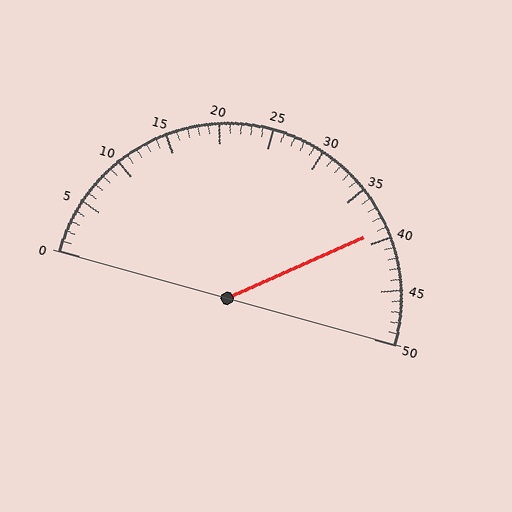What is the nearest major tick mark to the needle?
The nearest major tick mark is 40.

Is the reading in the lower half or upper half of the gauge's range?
The reading is in the upper half of the range (0 to 50).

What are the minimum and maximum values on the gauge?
The gauge ranges from 0 to 50.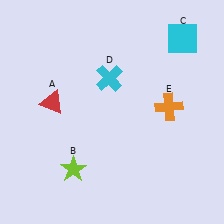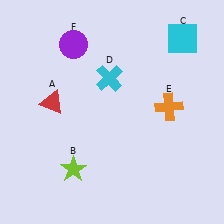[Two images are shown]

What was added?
A purple circle (F) was added in Image 2.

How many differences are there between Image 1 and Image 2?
There is 1 difference between the two images.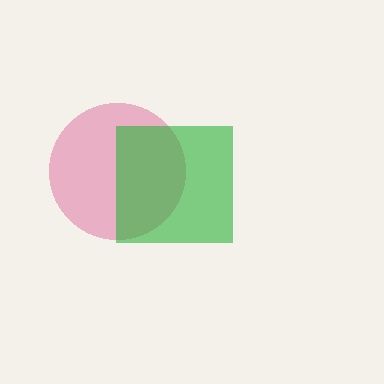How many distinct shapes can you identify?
There are 2 distinct shapes: a pink circle, a green square.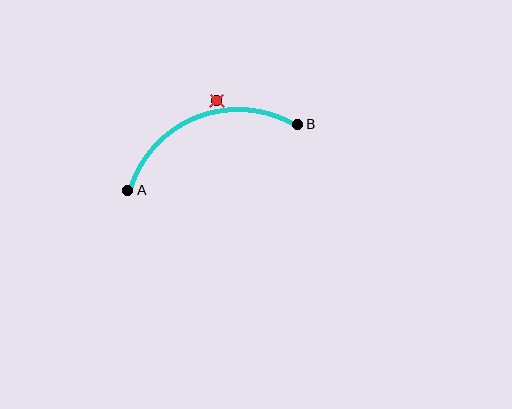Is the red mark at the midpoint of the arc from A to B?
No — the red mark does not lie on the arc at all. It sits slightly outside the curve.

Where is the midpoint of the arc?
The arc midpoint is the point on the curve farthest from the straight line joining A and B. It sits above that line.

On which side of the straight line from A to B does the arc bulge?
The arc bulges above the straight line connecting A and B.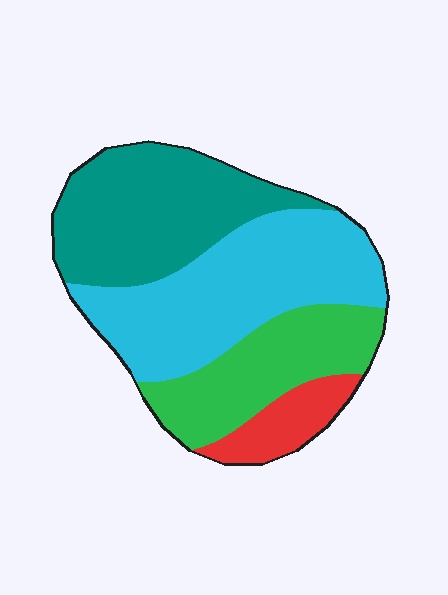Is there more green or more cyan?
Cyan.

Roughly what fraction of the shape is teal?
Teal covers roughly 30% of the shape.